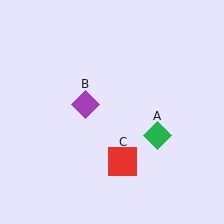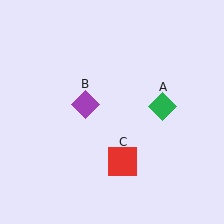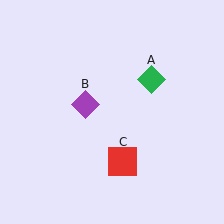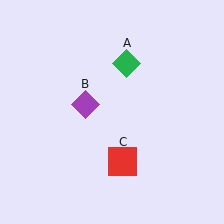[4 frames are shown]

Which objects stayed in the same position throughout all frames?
Purple diamond (object B) and red square (object C) remained stationary.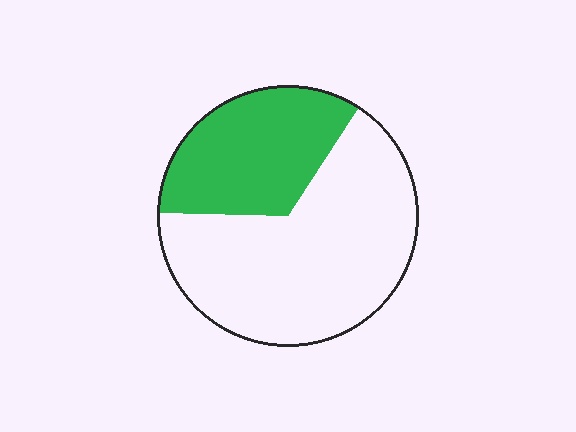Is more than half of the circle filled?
No.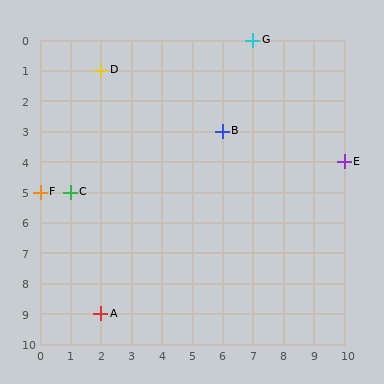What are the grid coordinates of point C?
Point C is at grid coordinates (1, 5).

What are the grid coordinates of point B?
Point B is at grid coordinates (6, 3).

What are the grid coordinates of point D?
Point D is at grid coordinates (2, 1).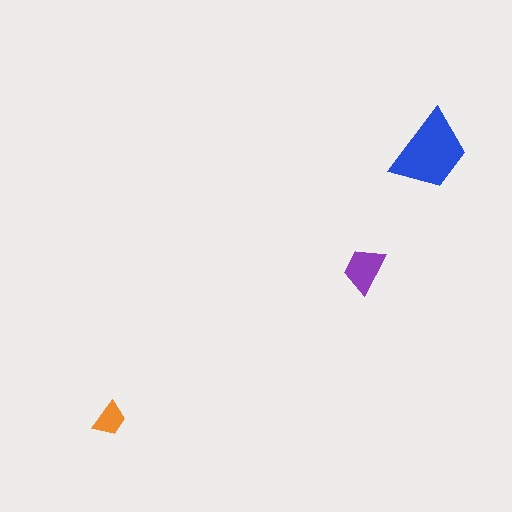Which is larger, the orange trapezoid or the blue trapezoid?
The blue one.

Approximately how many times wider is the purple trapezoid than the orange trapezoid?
About 1.5 times wider.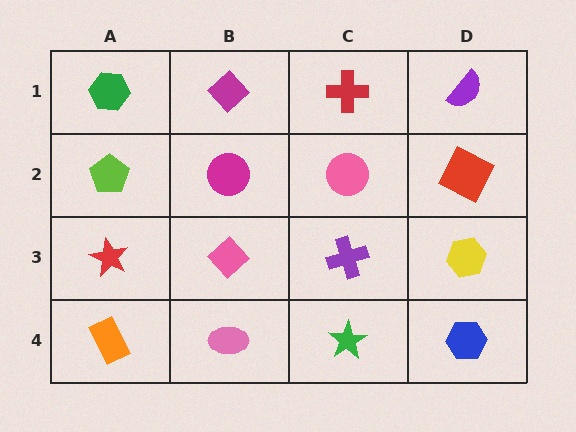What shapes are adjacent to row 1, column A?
A lime pentagon (row 2, column A), a magenta diamond (row 1, column B).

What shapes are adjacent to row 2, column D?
A purple semicircle (row 1, column D), a yellow hexagon (row 3, column D), a pink circle (row 2, column C).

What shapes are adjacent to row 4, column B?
A pink diamond (row 3, column B), an orange rectangle (row 4, column A), a green star (row 4, column C).